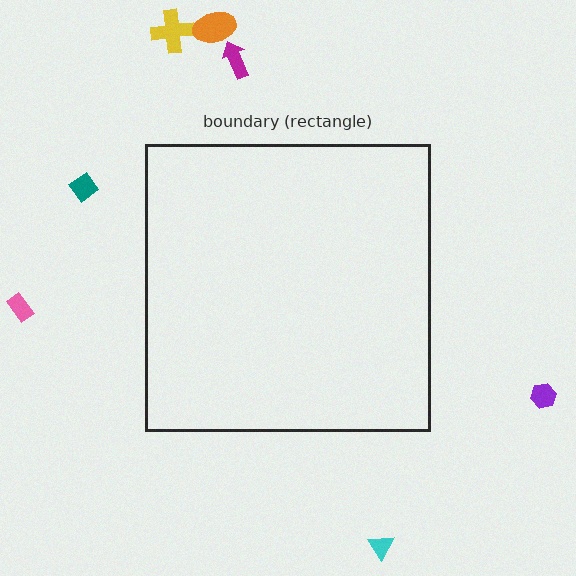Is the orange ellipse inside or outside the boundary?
Outside.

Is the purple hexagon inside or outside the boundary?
Outside.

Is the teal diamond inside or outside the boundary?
Outside.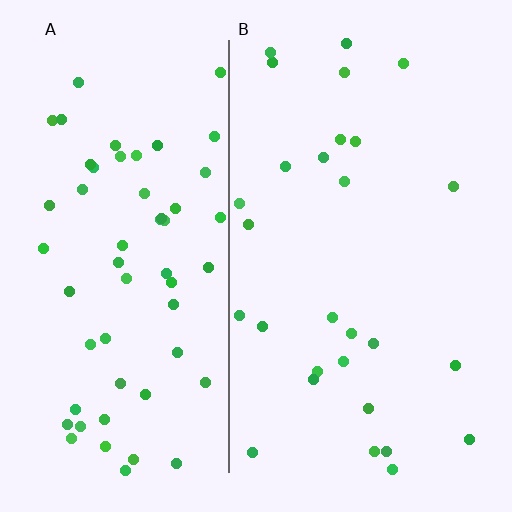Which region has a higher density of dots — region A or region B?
A (the left).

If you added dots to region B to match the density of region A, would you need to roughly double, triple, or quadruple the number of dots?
Approximately double.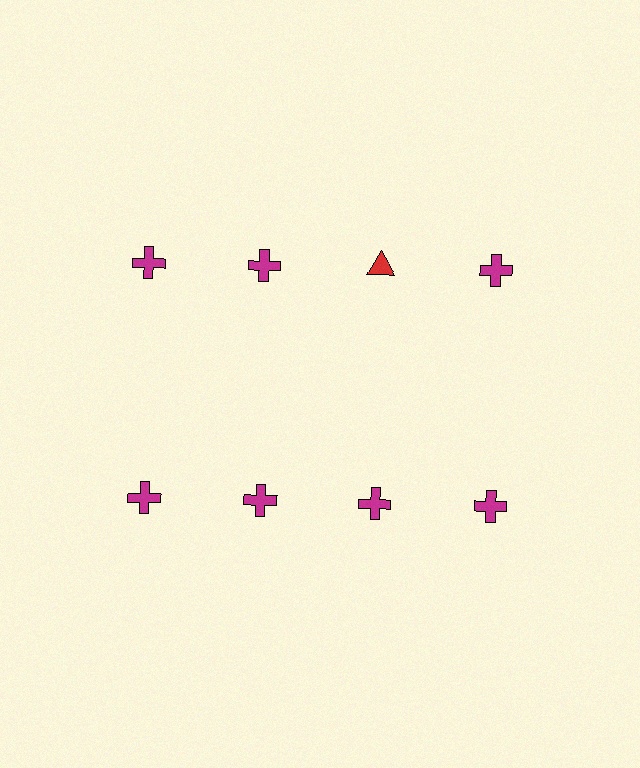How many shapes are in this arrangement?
There are 8 shapes arranged in a grid pattern.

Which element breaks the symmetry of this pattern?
The red triangle in the top row, center column breaks the symmetry. All other shapes are magenta crosses.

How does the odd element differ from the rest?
It differs in both color (red instead of magenta) and shape (triangle instead of cross).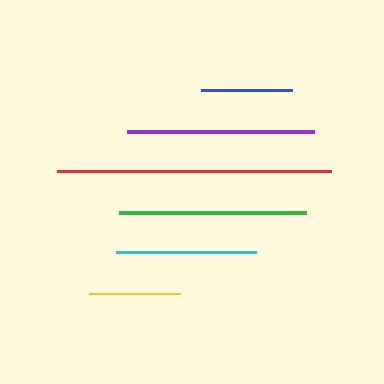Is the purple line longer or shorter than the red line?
The red line is longer than the purple line.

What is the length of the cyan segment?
The cyan segment is approximately 140 pixels long.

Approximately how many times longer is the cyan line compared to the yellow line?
The cyan line is approximately 1.5 times the length of the yellow line.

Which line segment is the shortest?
The yellow line is the shortest at approximately 91 pixels.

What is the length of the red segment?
The red segment is approximately 274 pixels long.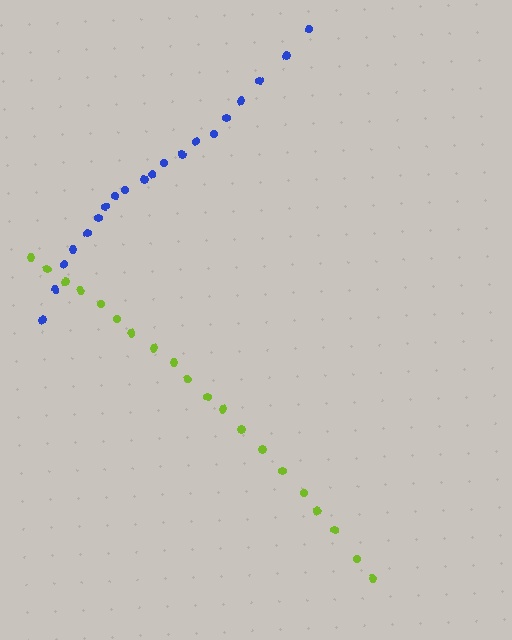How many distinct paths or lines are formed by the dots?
There are 2 distinct paths.